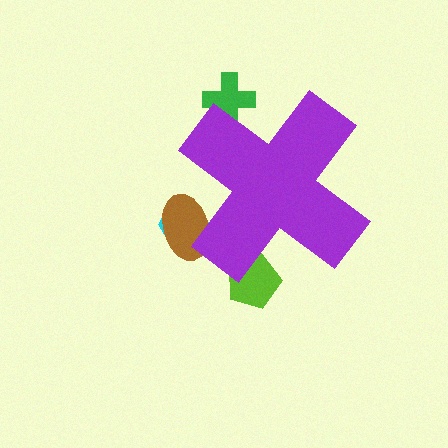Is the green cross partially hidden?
Yes, the green cross is partially hidden behind the purple cross.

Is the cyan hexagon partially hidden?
Yes, the cyan hexagon is partially hidden behind the purple cross.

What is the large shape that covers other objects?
A purple cross.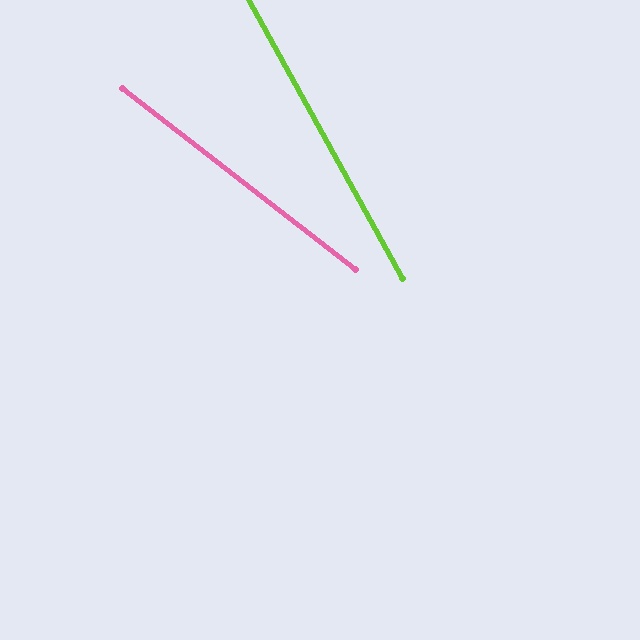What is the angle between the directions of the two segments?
Approximately 23 degrees.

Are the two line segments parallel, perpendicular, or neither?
Neither parallel nor perpendicular — they differ by about 23°.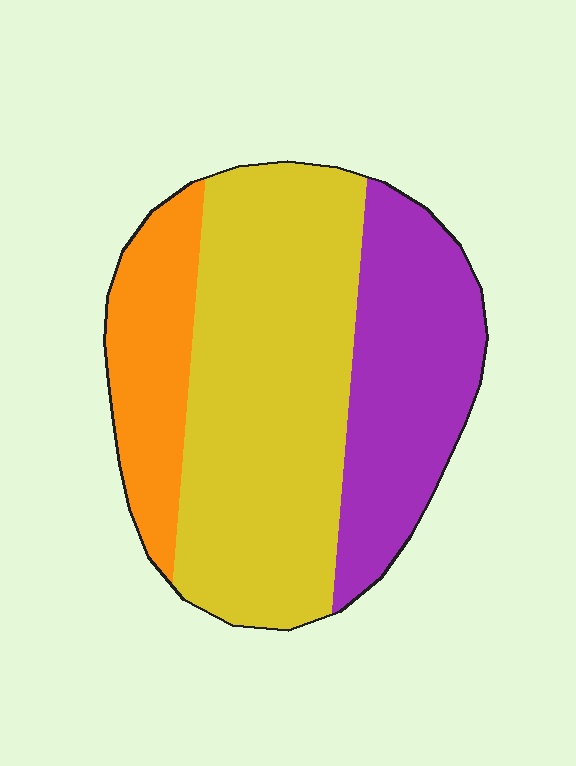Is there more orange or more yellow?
Yellow.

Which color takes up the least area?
Orange, at roughly 20%.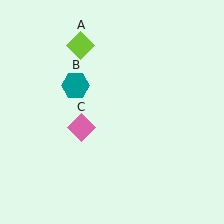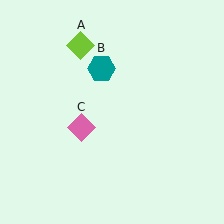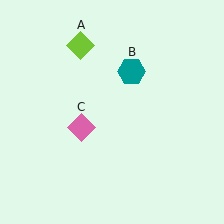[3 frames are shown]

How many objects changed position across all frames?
1 object changed position: teal hexagon (object B).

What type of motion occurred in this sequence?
The teal hexagon (object B) rotated clockwise around the center of the scene.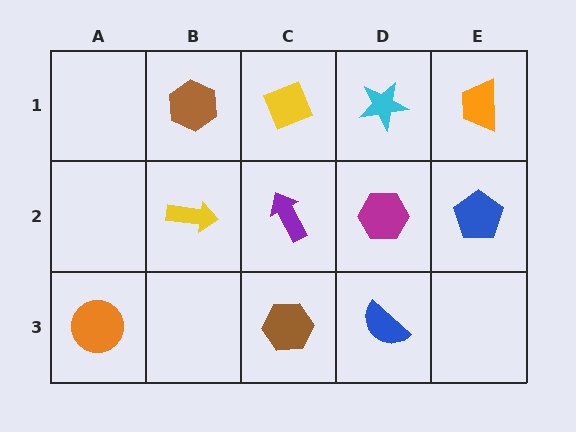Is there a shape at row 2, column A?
No, that cell is empty.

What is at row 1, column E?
An orange trapezoid.